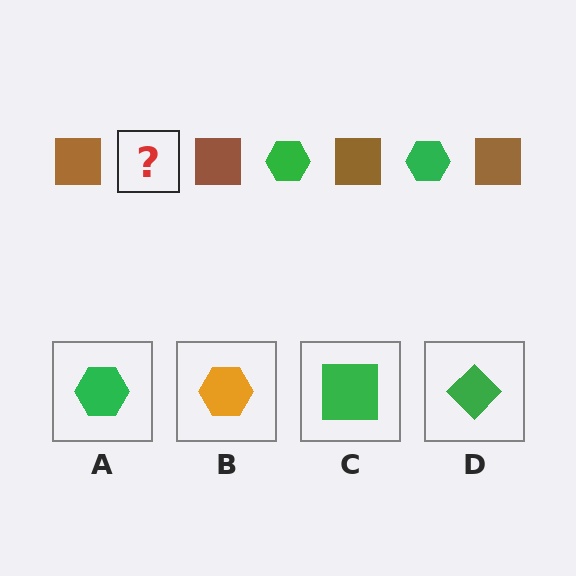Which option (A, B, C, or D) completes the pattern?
A.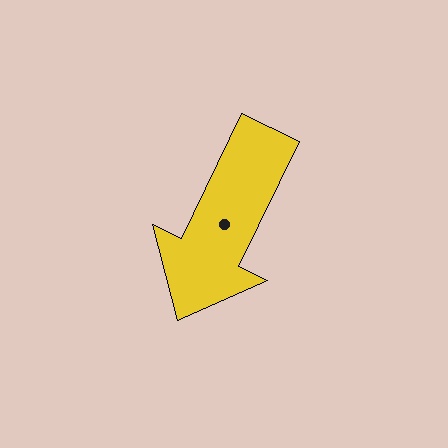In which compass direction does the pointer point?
Southwest.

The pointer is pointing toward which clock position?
Roughly 7 o'clock.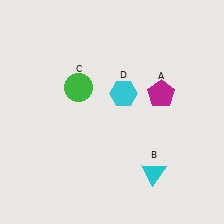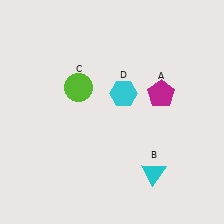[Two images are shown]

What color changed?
The circle (C) changed from green in Image 1 to lime in Image 2.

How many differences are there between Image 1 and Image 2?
There is 1 difference between the two images.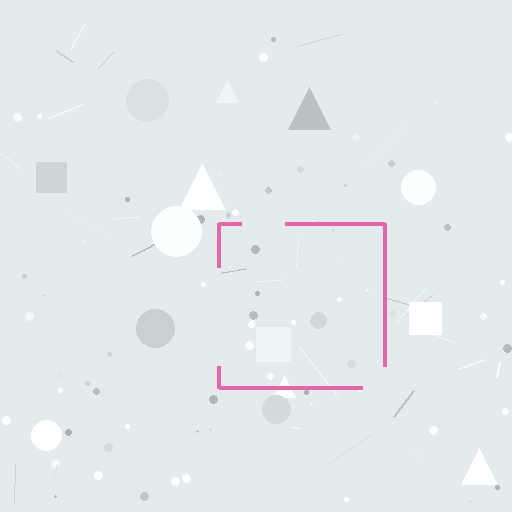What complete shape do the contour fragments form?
The contour fragments form a square.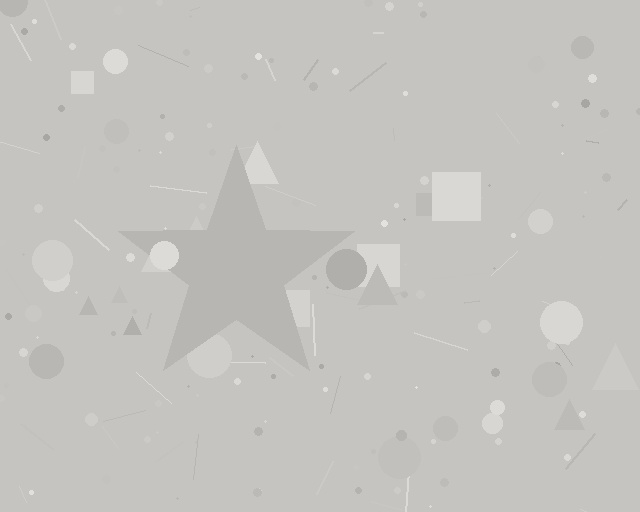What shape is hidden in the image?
A star is hidden in the image.